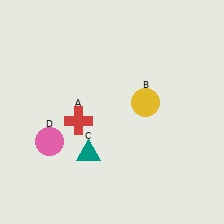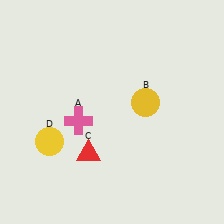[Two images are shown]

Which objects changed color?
A changed from red to pink. C changed from teal to red. D changed from pink to yellow.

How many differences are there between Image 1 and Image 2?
There are 3 differences between the two images.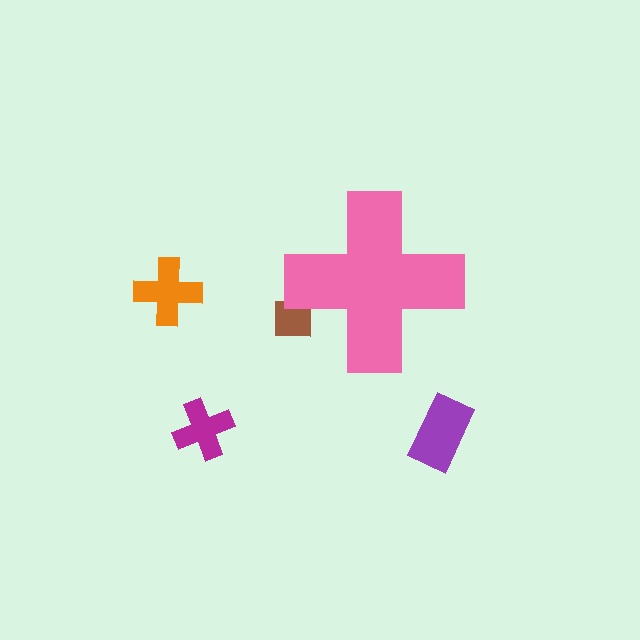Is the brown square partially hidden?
Yes, the brown square is partially hidden behind the pink cross.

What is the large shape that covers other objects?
A pink cross.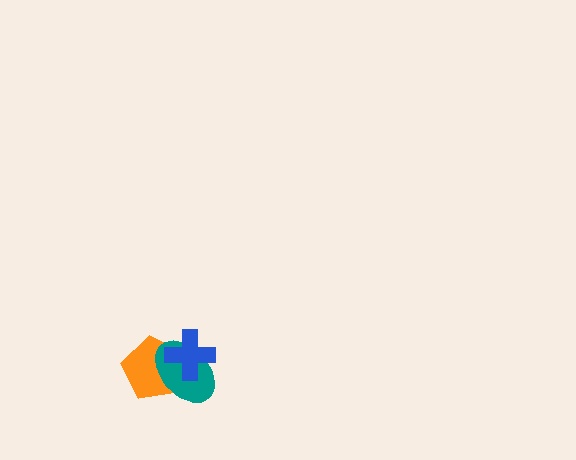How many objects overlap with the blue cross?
2 objects overlap with the blue cross.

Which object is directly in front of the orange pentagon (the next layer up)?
The teal ellipse is directly in front of the orange pentagon.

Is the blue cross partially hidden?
No, no other shape covers it.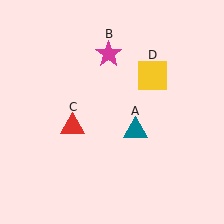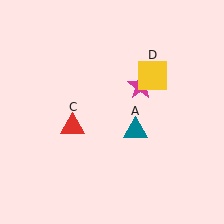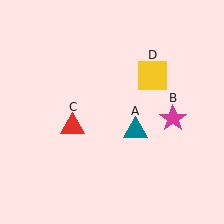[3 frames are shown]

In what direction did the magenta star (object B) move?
The magenta star (object B) moved down and to the right.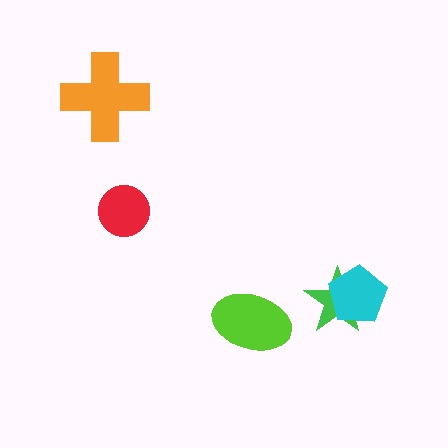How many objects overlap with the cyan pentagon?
1 object overlaps with the cyan pentagon.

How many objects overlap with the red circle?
0 objects overlap with the red circle.